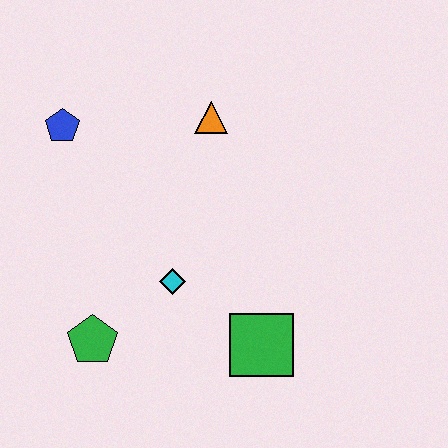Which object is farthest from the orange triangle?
The green pentagon is farthest from the orange triangle.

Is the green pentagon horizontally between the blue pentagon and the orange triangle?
Yes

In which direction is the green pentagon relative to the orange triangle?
The green pentagon is below the orange triangle.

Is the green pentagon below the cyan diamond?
Yes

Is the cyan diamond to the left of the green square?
Yes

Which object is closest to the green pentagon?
The cyan diamond is closest to the green pentagon.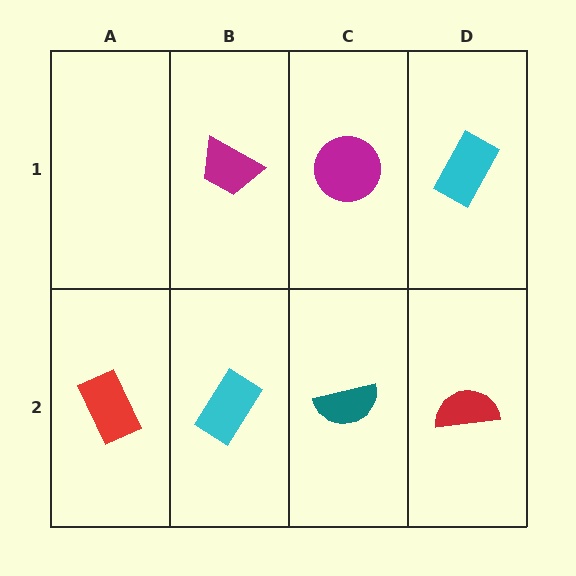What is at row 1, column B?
A magenta trapezoid.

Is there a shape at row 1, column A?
No, that cell is empty.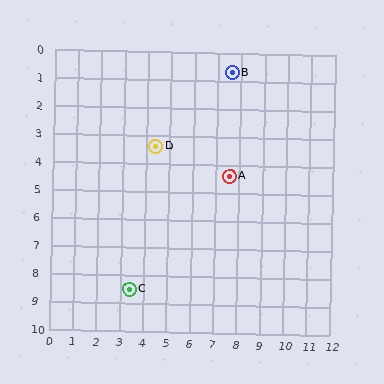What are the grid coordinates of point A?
Point A is at approximately (7.6, 4.4).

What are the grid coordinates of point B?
Point B is at approximately (7.6, 0.7).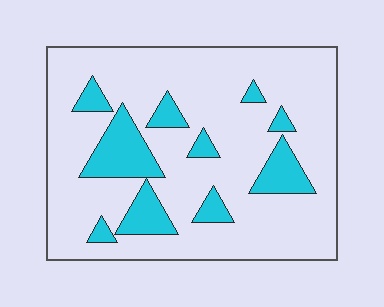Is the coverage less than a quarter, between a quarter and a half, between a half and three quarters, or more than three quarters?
Less than a quarter.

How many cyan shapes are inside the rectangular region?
10.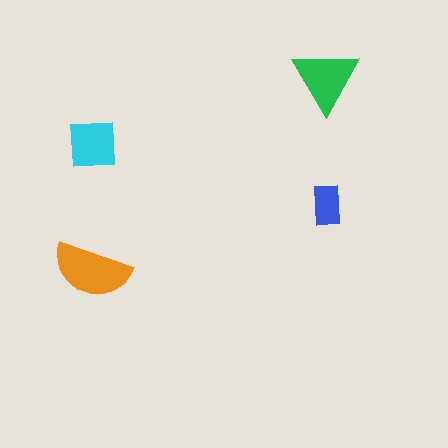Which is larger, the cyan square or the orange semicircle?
The orange semicircle.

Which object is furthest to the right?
The blue rectangle is rightmost.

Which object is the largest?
The orange semicircle.